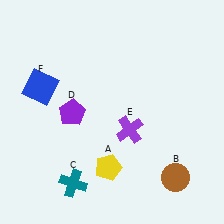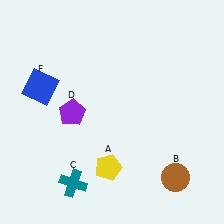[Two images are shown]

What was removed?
The purple cross (E) was removed in Image 2.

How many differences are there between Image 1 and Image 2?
There is 1 difference between the two images.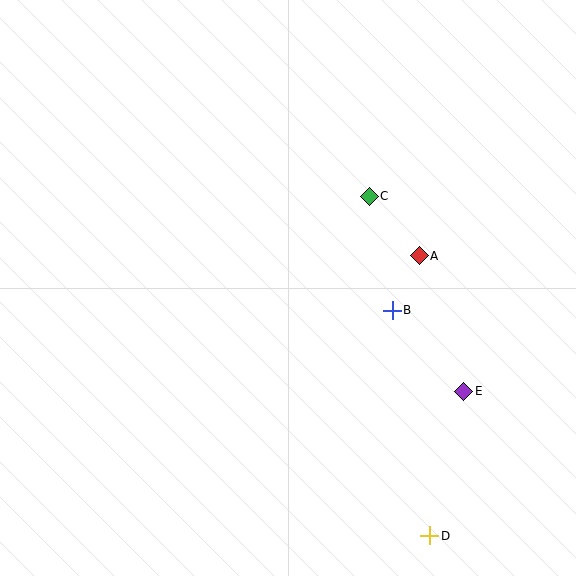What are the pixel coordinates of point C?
Point C is at (369, 196).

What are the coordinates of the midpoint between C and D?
The midpoint between C and D is at (399, 366).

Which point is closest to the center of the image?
Point B at (392, 310) is closest to the center.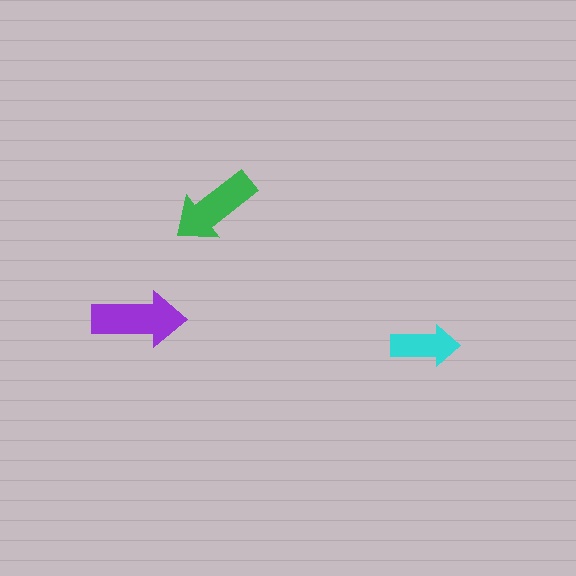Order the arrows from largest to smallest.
the purple one, the green one, the cyan one.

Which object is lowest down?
The cyan arrow is bottommost.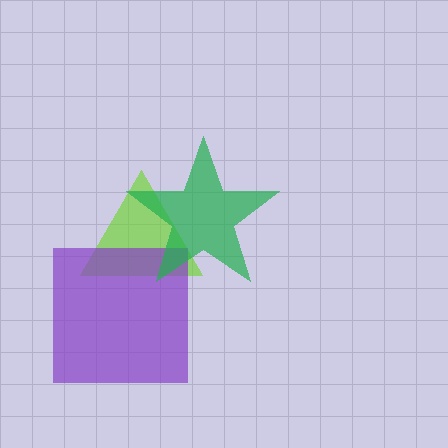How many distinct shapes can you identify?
There are 3 distinct shapes: a lime triangle, a purple square, a green star.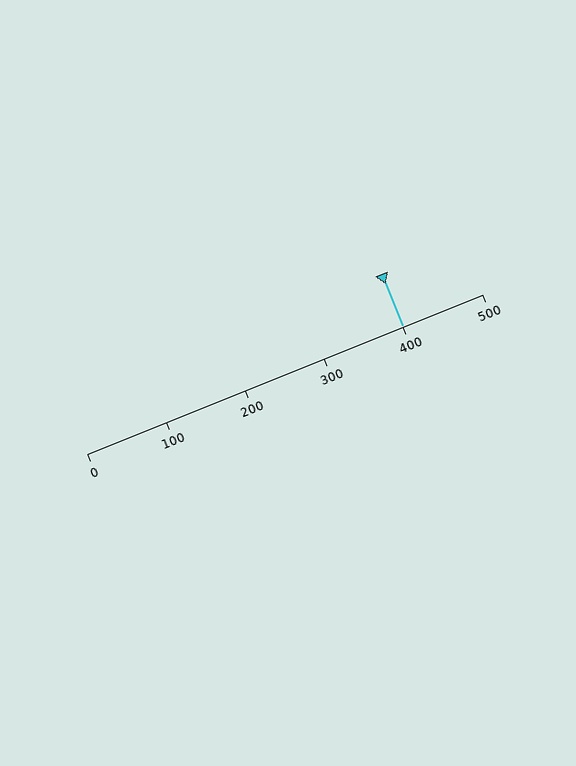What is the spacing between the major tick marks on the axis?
The major ticks are spaced 100 apart.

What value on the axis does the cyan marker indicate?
The marker indicates approximately 400.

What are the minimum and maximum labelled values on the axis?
The axis runs from 0 to 500.